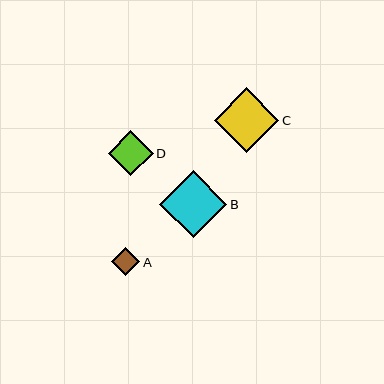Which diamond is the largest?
Diamond B is the largest with a size of approximately 67 pixels.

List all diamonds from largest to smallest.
From largest to smallest: B, C, D, A.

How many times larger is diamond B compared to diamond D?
Diamond B is approximately 1.5 times the size of diamond D.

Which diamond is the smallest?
Diamond A is the smallest with a size of approximately 28 pixels.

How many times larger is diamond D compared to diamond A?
Diamond D is approximately 1.6 times the size of diamond A.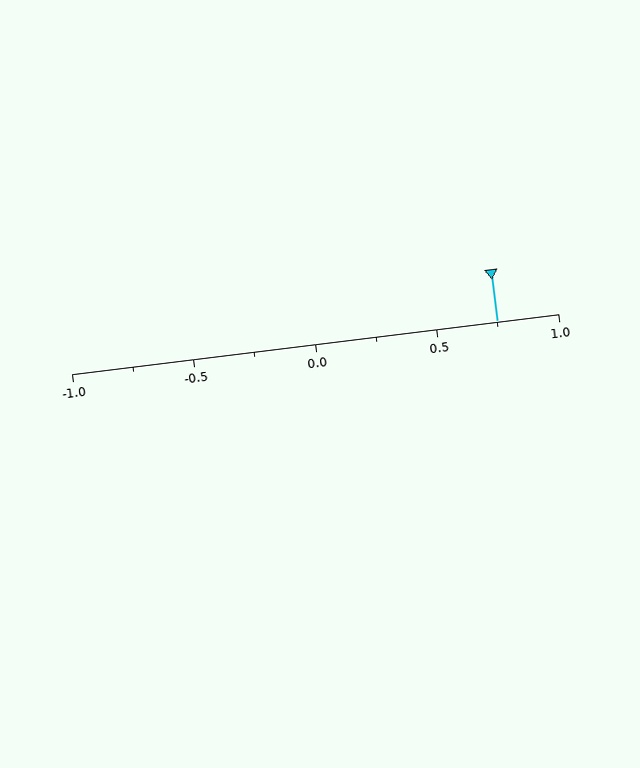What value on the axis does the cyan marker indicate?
The marker indicates approximately 0.75.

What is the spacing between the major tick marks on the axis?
The major ticks are spaced 0.5 apart.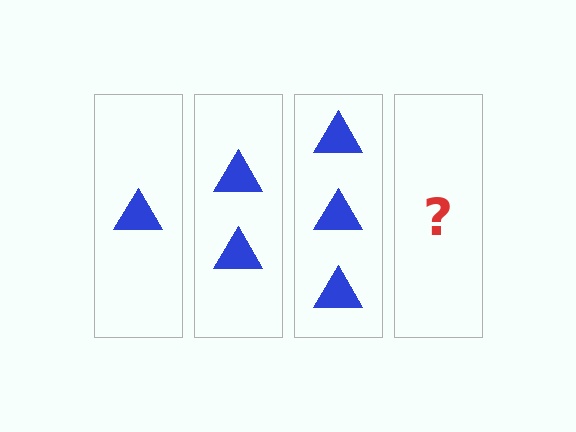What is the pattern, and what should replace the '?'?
The pattern is that each step adds one more triangle. The '?' should be 4 triangles.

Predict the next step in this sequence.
The next step is 4 triangles.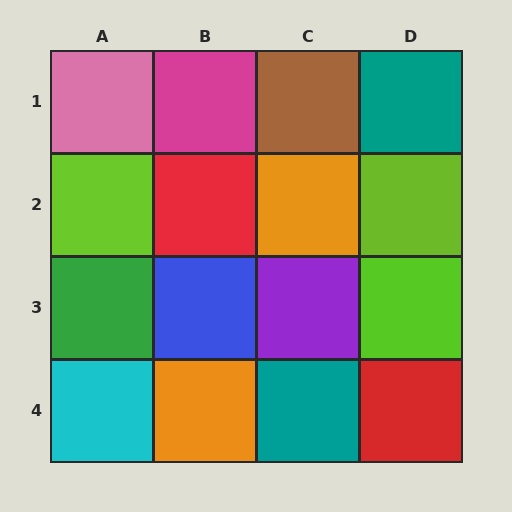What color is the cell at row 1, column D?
Teal.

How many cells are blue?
1 cell is blue.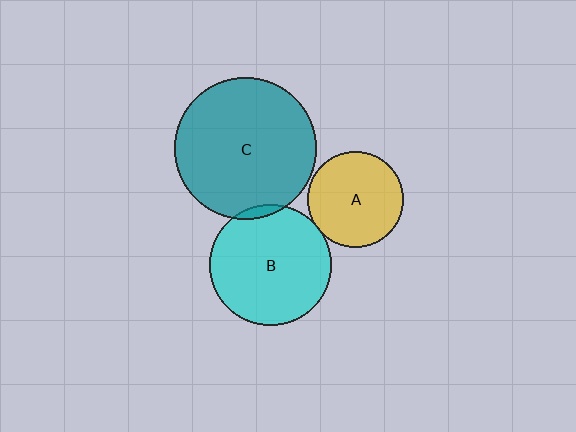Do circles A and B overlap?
Yes.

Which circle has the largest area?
Circle C (teal).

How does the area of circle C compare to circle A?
Approximately 2.2 times.